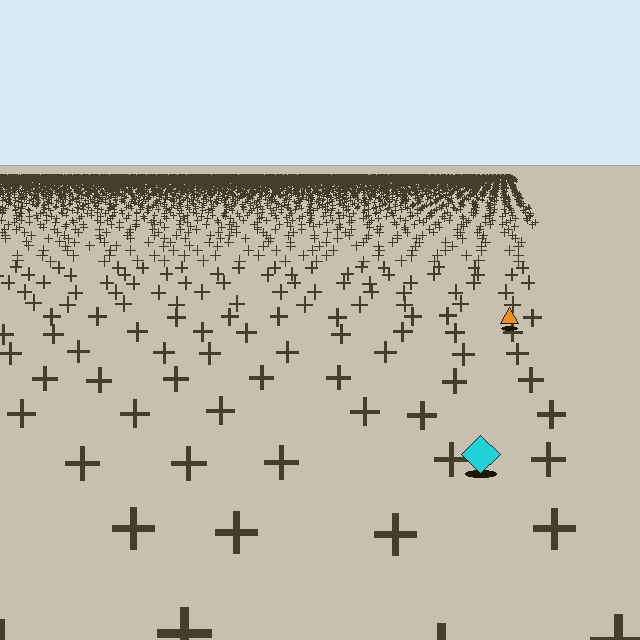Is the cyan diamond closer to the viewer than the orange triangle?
Yes. The cyan diamond is closer — you can tell from the texture gradient: the ground texture is coarser near it.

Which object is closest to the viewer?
The cyan diamond is closest. The texture marks near it are larger and more spread out.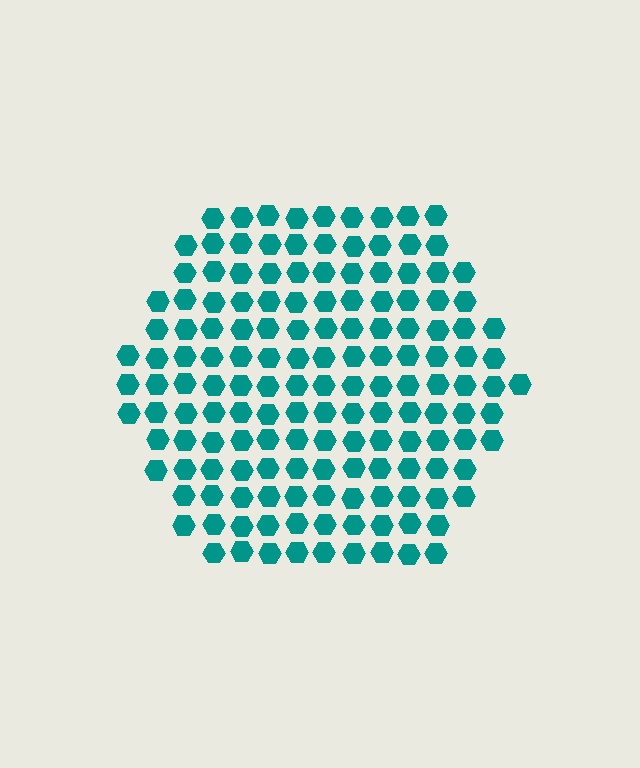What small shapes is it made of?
It is made of small hexagons.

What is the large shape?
The large shape is a hexagon.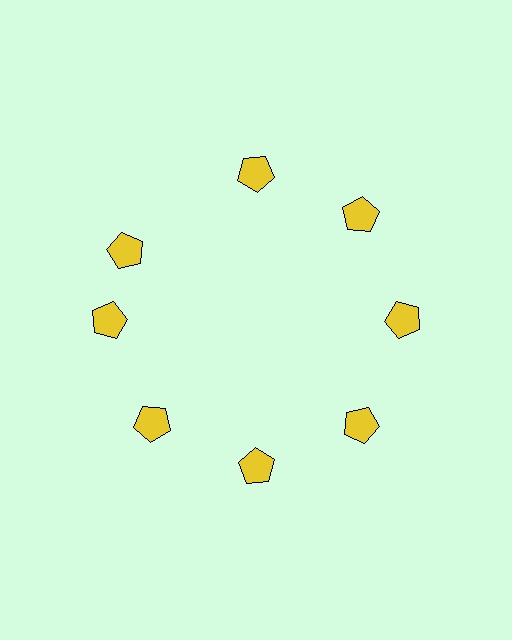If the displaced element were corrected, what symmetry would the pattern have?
It would have 8-fold rotational symmetry — the pattern would map onto itself every 45 degrees.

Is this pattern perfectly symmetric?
No. The 8 yellow pentagons are arranged in a ring, but one element near the 10 o'clock position is rotated out of alignment along the ring, breaking the 8-fold rotational symmetry.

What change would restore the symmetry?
The symmetry would be restored by rotating it back into even spacing with its neighbors so that all 8 pentagons sit at equal angles and equal distance from the center.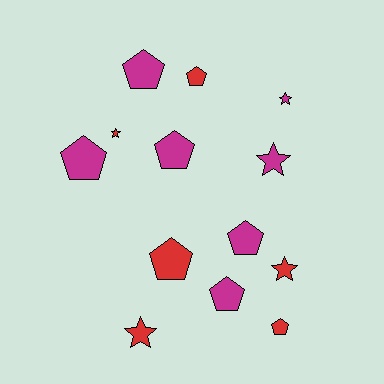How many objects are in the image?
There are 13 objects.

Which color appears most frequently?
Magenta, with 7 objects.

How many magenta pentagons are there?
There are 5 magenta pentagons.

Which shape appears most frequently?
Pentagon, with 8 objects.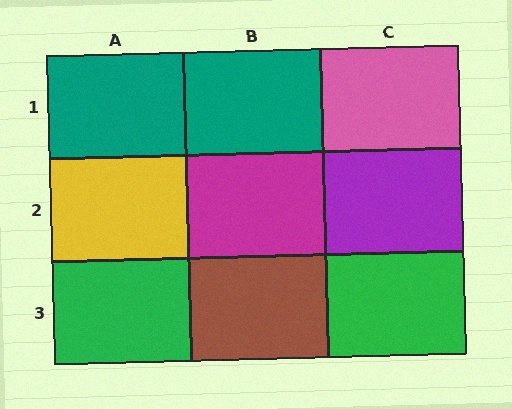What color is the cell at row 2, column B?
Magenta.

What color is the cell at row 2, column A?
Yellow.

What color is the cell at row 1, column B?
Teal.